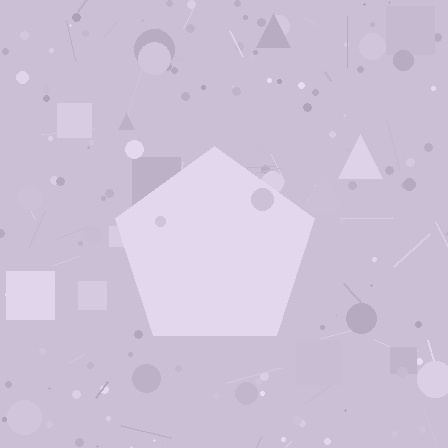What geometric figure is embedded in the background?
A pentagon is embedded in the background.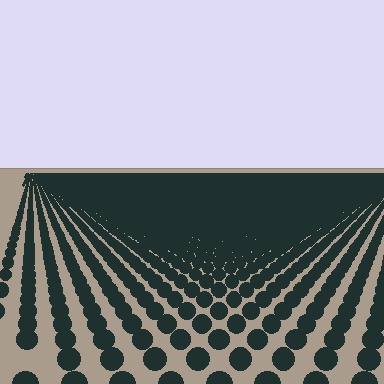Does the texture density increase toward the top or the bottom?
Density increases toward the top.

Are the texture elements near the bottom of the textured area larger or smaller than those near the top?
Larger. Near the bottom, elements are closer to the viewer and appear at a bigger on-screen size.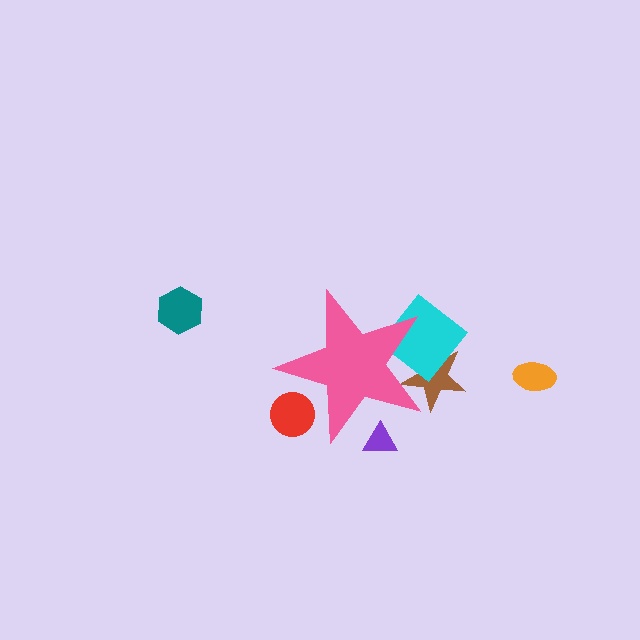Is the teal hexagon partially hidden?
No, the teal hexagon is fully visible.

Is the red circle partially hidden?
Yes, the red circle is partially hidden behind the pink star.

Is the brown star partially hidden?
Yes, the brown star is partially hidden behind the pink star.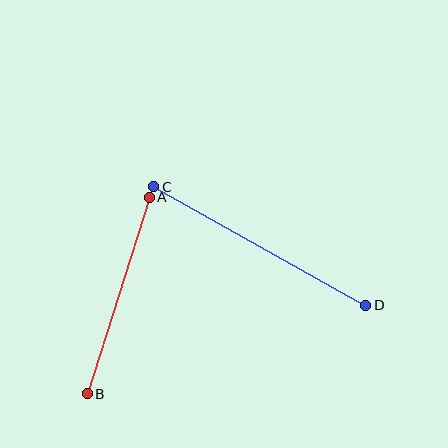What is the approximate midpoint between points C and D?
The midpoint is at approximately (260, 246) pixels.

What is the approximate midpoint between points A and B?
The midpoint is at approximately (118, 295) pixels.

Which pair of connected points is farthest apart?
Points C and D are farthest apart.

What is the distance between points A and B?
The distance is approximately 206 pixels.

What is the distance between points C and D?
The distance is approximately 243 pixels.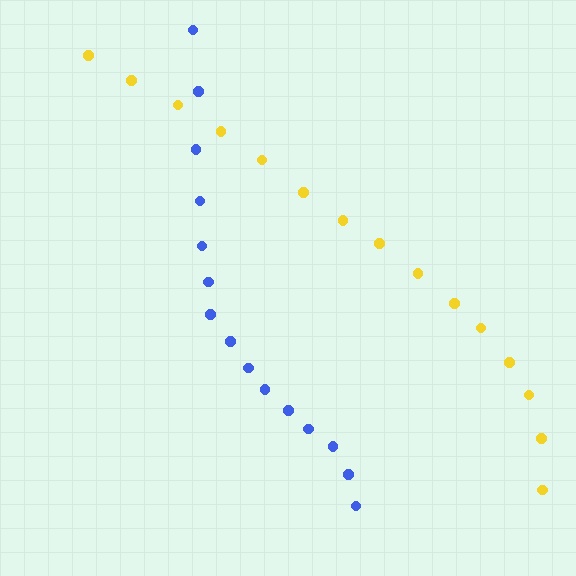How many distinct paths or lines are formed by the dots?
There are 2 distinct paths.